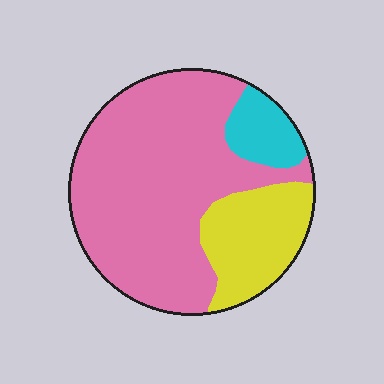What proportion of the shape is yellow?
Yellow takes up about one fifth (1/5) of the shape.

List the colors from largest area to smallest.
From largest to smallest: pink, yellow, cyan.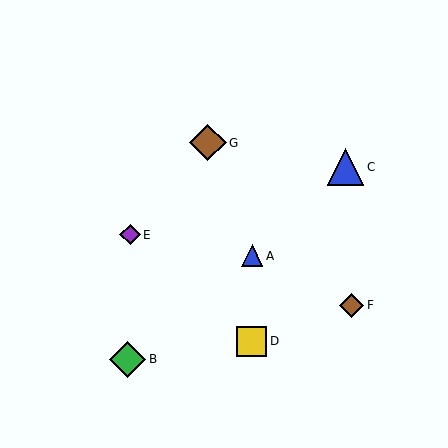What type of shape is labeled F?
Shape F is a brown diamond.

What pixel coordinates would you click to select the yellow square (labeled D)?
Click at (252, 341) to select the yellow square D.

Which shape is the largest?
The blue triangle (labeled C) is the largest.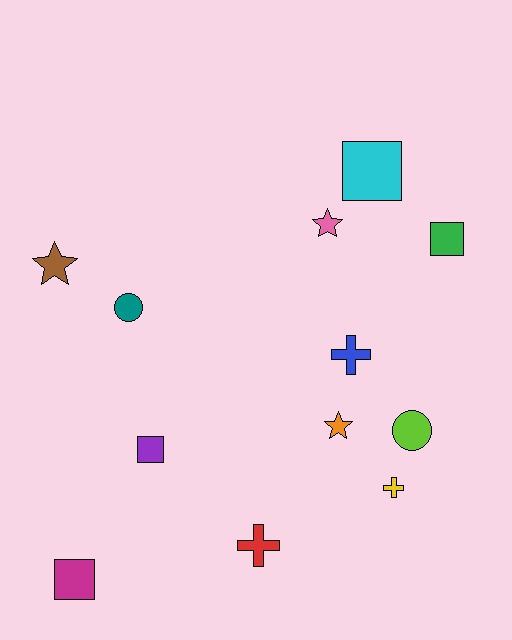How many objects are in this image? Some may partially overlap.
There are 12 objects.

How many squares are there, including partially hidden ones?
There are 4 squares.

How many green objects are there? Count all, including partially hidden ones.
There is 1 green object.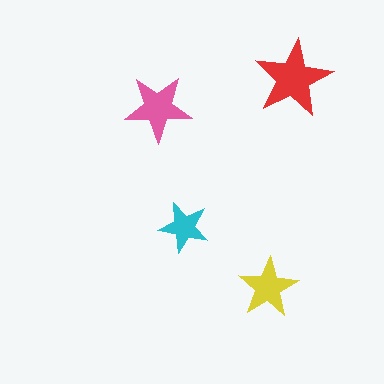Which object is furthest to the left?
The pink star is leftmost.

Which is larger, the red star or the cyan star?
The red one.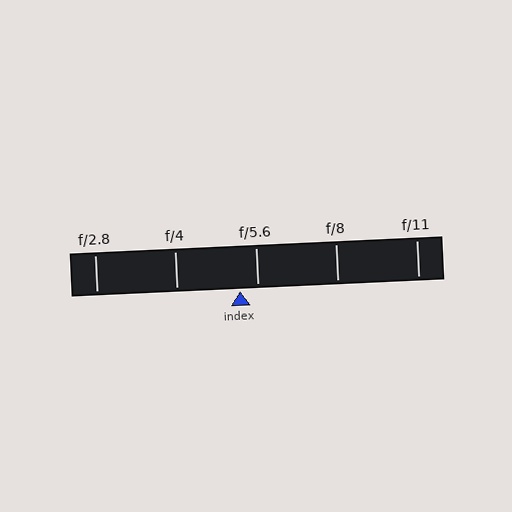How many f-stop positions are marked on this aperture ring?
There are 5 f-stop positions marked.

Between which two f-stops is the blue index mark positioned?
The index mark is between f/4 and f/5.6.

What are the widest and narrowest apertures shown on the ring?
The widest aperture shown is f/2.8 and the narrowest is f/11.